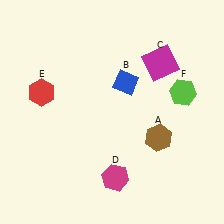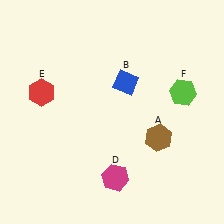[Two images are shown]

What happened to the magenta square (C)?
The magenta square (C) was removed in Image 2. It was in the top-right area of Image 1.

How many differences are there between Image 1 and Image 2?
There is 1 difference between the two images.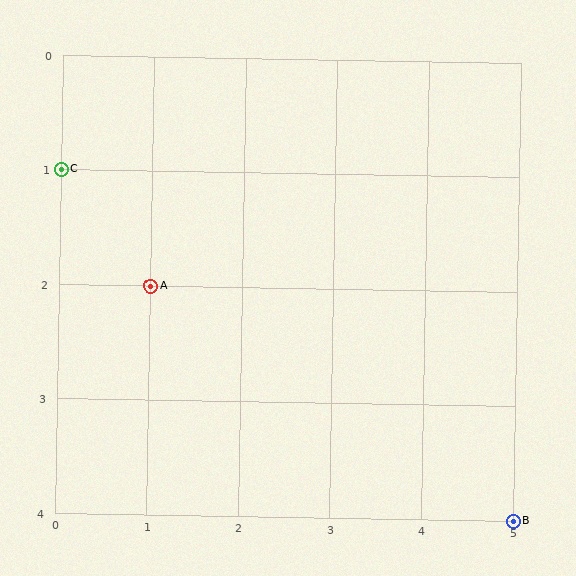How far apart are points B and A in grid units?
Points B and A are 4 columns and 2 rows apart (about 4.5 grid units diagonally).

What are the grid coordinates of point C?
Point C is at grid coordinates (0, 1).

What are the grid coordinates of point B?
Point B is at grid coordinates (5, 4).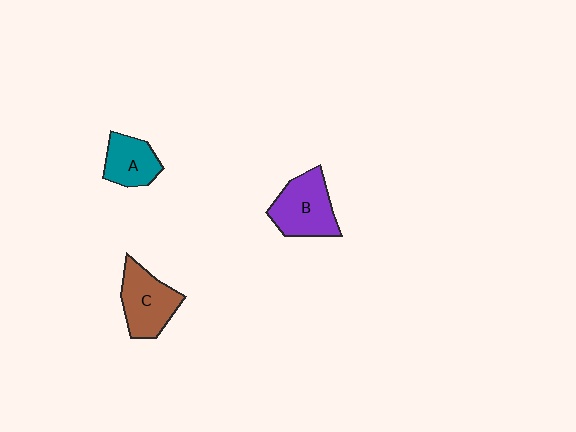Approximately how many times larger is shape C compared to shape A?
Approximately 1.3 times.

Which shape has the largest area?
Shape B (purple).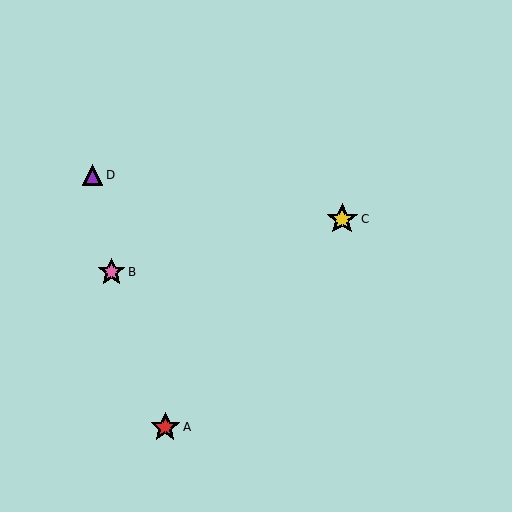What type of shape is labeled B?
Shape B is a pink star.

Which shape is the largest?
The yellow star (labeled C) is the largest.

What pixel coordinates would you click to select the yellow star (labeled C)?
Click at (342, 219) to select the yellow star C.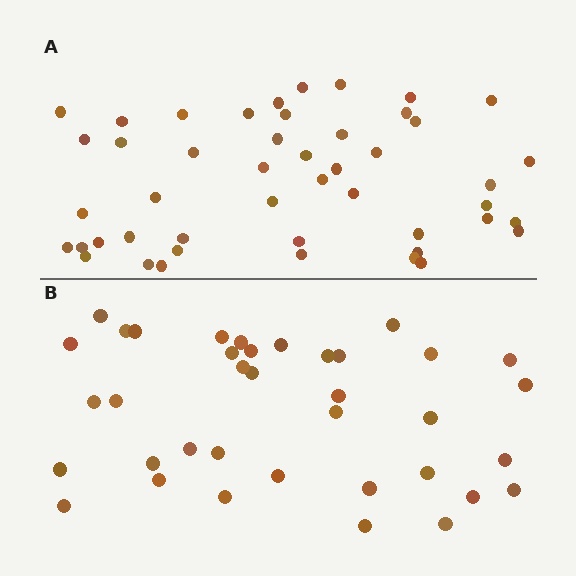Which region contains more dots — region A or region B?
Region A (the top region) has more dots.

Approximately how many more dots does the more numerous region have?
Region A has roughly 10 or so more dots than region B.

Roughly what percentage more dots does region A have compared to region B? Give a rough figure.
About 25% more.